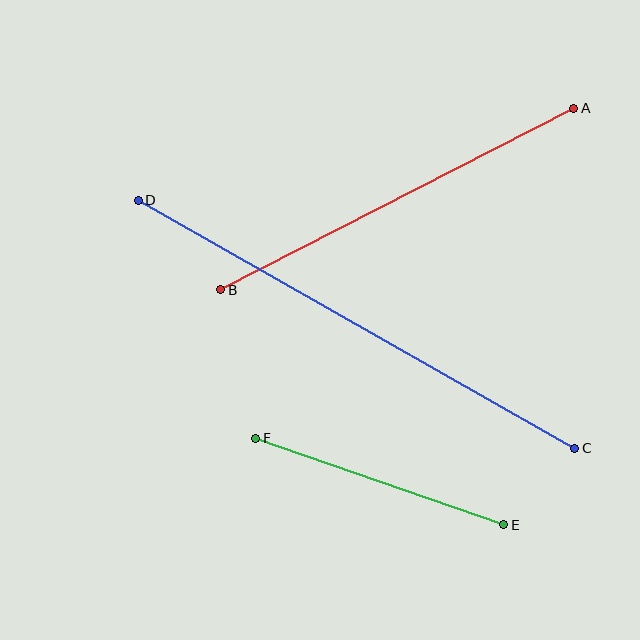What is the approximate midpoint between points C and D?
The midpoint is at approximately (356, 324) pixels.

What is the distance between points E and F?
The distance is approximately 263 pixels.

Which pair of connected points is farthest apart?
Points C and D are farthest apart.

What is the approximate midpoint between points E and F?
The midpoint is at approximately (380, 481) pixels.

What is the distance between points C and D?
The distance is approximately 502 pixels.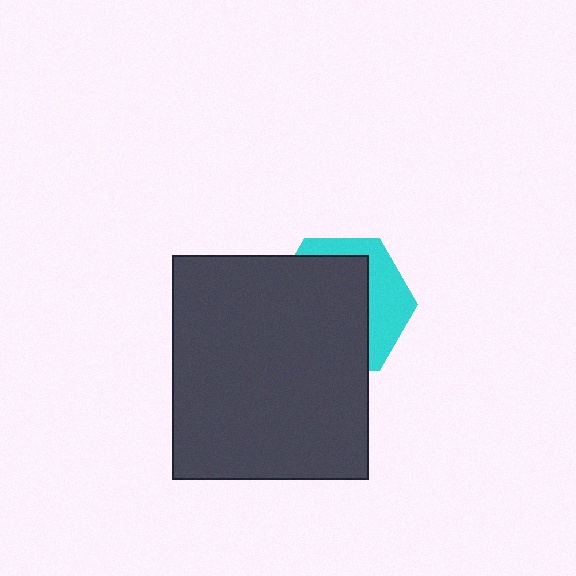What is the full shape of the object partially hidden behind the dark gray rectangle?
The partially hidden object is a cyan hexagon.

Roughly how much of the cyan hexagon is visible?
A small part of it is visible (roughly 34%).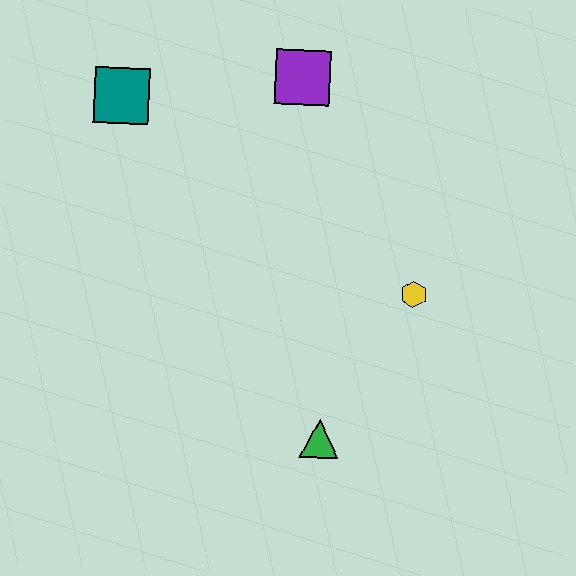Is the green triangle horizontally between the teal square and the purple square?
No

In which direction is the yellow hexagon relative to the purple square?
The yellow hexagon is below the purple square.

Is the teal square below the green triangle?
No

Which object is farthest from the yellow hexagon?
The teal square is farthest from the yellow hexagon.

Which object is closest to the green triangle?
The yellow hexagon is closest to the green triangle.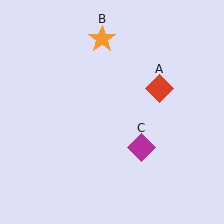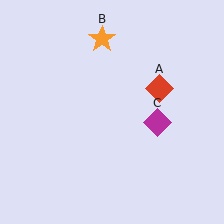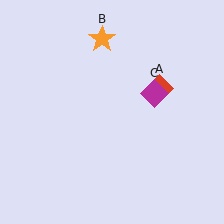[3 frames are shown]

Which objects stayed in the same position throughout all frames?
Red diamond (object A) and orange star (object B) remained stationary.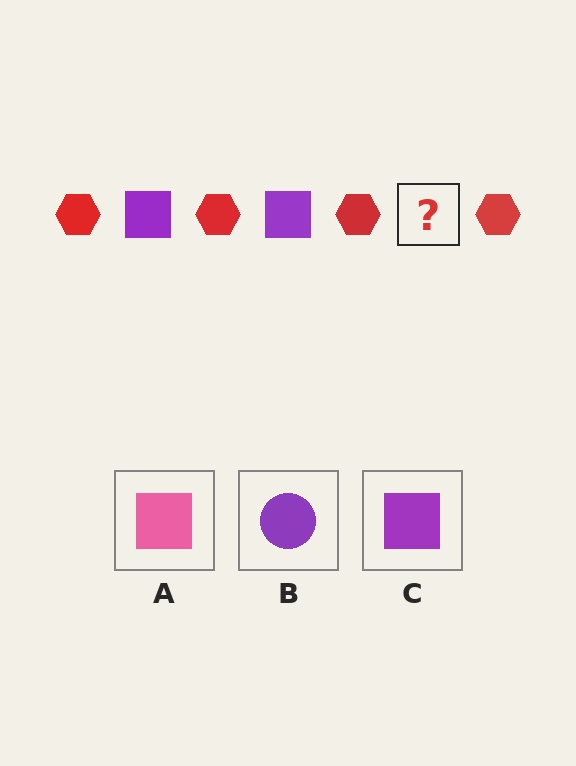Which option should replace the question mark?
Option C.